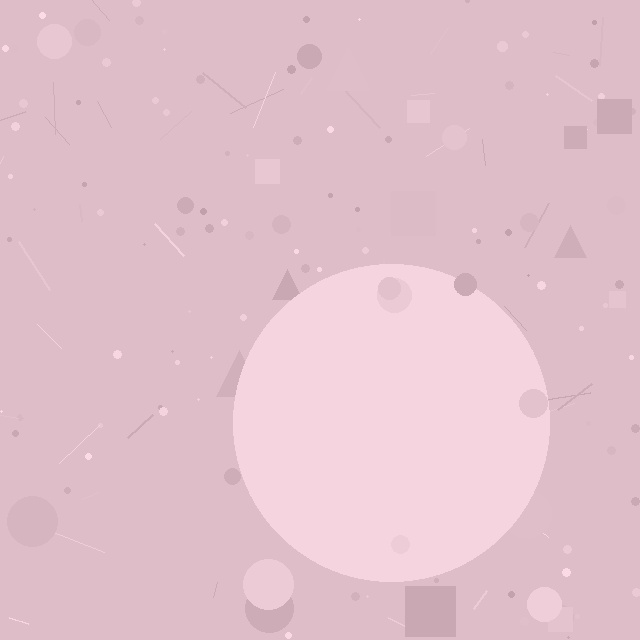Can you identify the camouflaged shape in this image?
The camouflaged shape is a circle.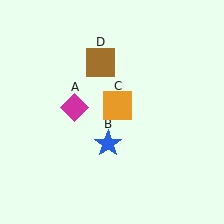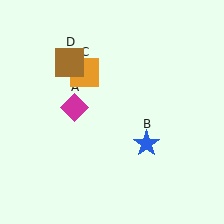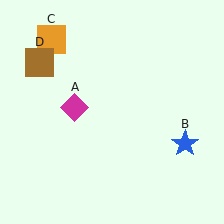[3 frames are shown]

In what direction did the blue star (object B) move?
The blue star (object B) moved right.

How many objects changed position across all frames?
3 objects changed position: blue star (object B), orange square (object C), brown square (object D).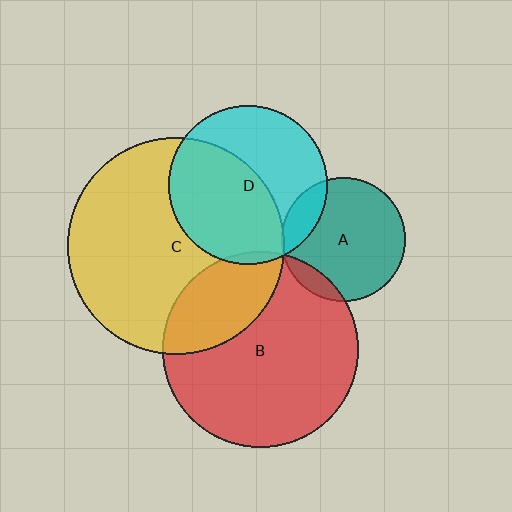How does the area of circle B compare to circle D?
Approximately 1.5 times.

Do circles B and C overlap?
Yes.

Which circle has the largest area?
Circle C (yellow).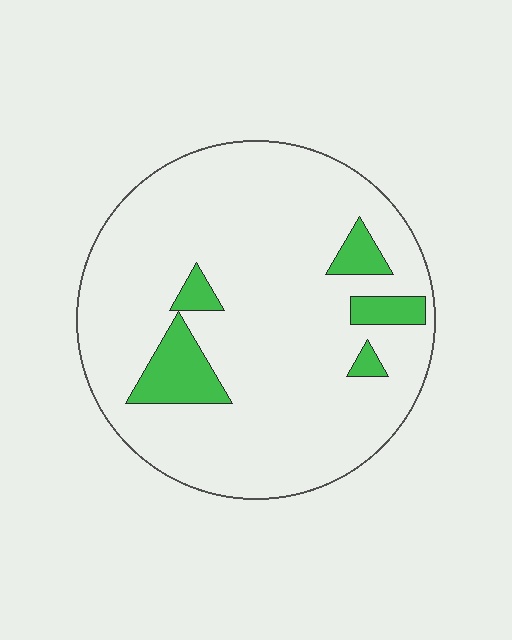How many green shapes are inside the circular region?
5.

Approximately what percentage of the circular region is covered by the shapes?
Approximately 10%.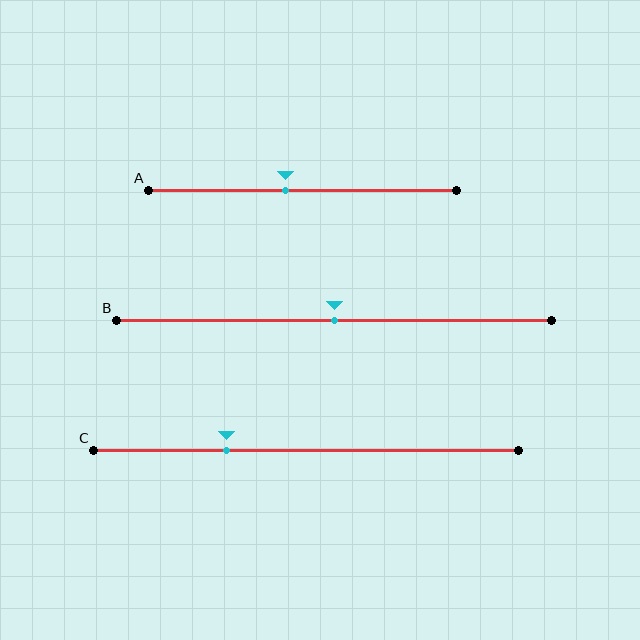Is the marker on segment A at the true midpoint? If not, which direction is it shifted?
No, the marker on segment A is shifted to the left by about 5% of the segment length.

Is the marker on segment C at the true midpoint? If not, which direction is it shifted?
No, the marker on segment C is shifted to the left by about 19% of the segment length.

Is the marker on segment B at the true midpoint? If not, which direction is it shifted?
Yes, the marker on segment B is at the true midpoint.